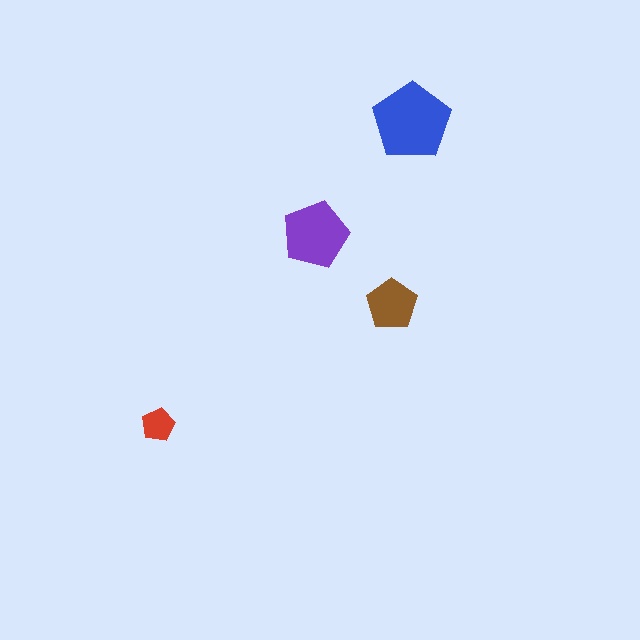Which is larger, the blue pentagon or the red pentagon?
The blue one.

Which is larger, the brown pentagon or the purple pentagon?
The purple one.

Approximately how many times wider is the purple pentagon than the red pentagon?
About 2 times wider.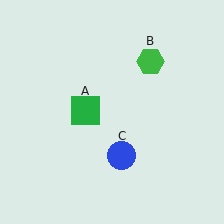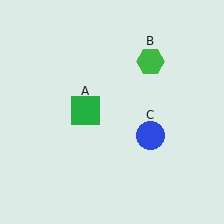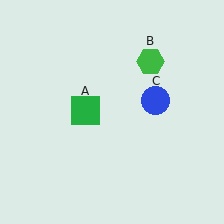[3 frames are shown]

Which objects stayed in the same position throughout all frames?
Green square (object A) and green hexagon (object B) remained stationary.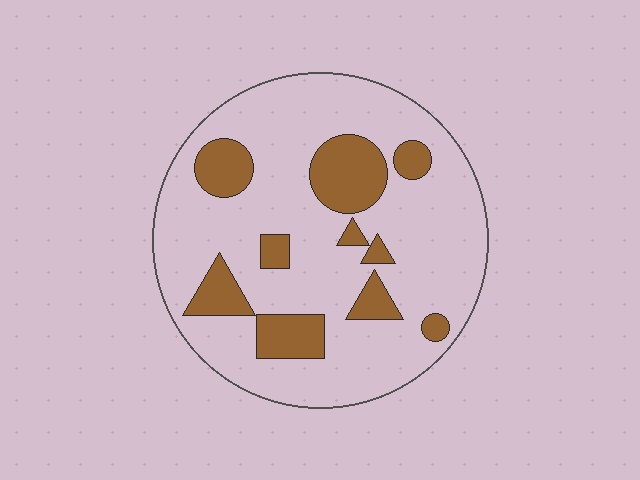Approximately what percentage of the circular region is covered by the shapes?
Approximately 20%.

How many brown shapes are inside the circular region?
10.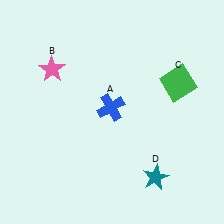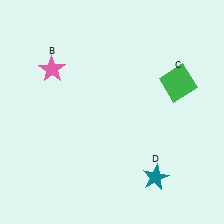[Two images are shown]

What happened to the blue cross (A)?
The blue cross (A) was removed in Image 2. It was in the top-left area of Image 1.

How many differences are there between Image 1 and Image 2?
There is 1 difference between the two images.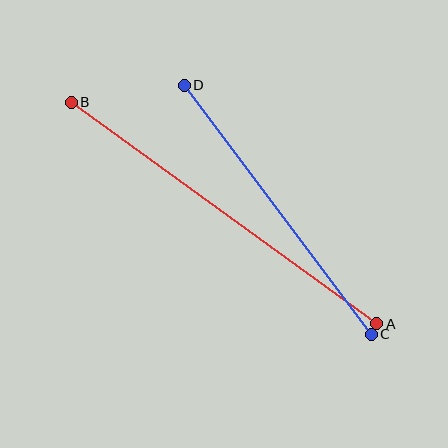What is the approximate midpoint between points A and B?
The midpoint is at approximately (224, 213) pixels.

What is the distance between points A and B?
The distance is approximately 377 pixels.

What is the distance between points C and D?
The distance is approximately 311 pixels.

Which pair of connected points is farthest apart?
Points A and B are farthest apart.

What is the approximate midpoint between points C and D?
The midpoint is at approximately (278, 210) pixels.